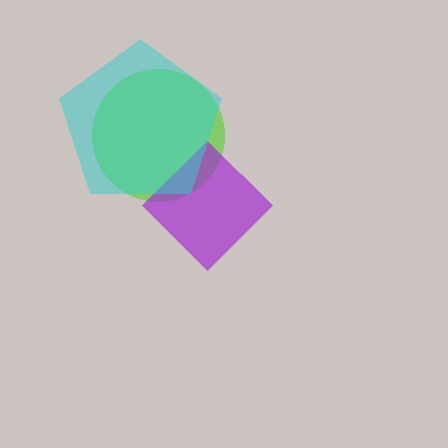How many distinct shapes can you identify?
There are 3 distinct shapes: a lime circle, a purple diamond, a cyan pentagon.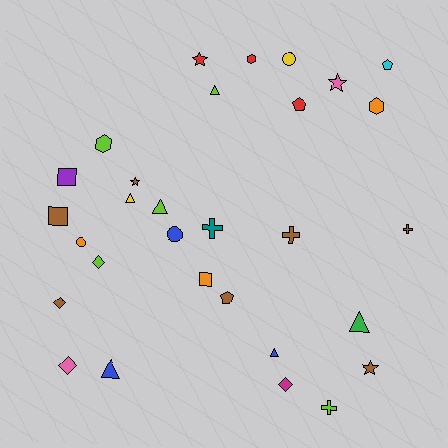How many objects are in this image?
There are 30 objects.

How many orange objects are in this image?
There are 3 orange objects.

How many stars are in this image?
There are 4 stars.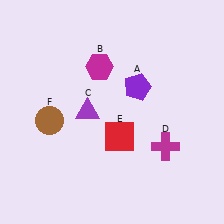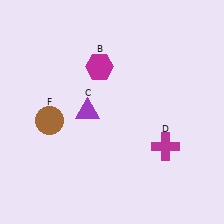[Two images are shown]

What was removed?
The red square (E), the purple pentagon (A) were removed in Image 2.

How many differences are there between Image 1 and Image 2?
There are 2 differences between the two images.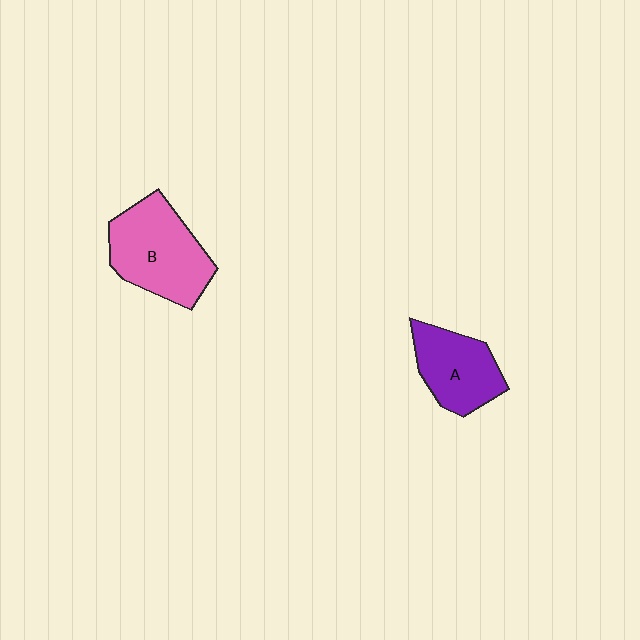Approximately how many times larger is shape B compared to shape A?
Approximately 1.4 times.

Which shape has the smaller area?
Shape A (purple).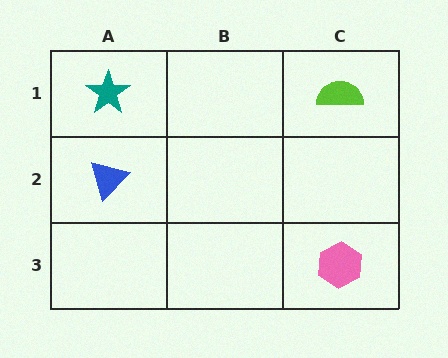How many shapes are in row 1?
2 shapes.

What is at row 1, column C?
A lime semicircle.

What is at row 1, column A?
A teal star.